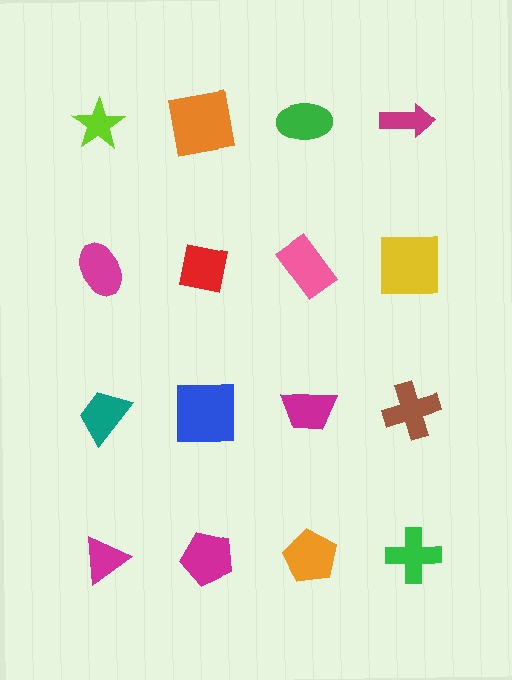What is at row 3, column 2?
A blue square.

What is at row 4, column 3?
An orange pentagon.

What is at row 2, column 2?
A red square.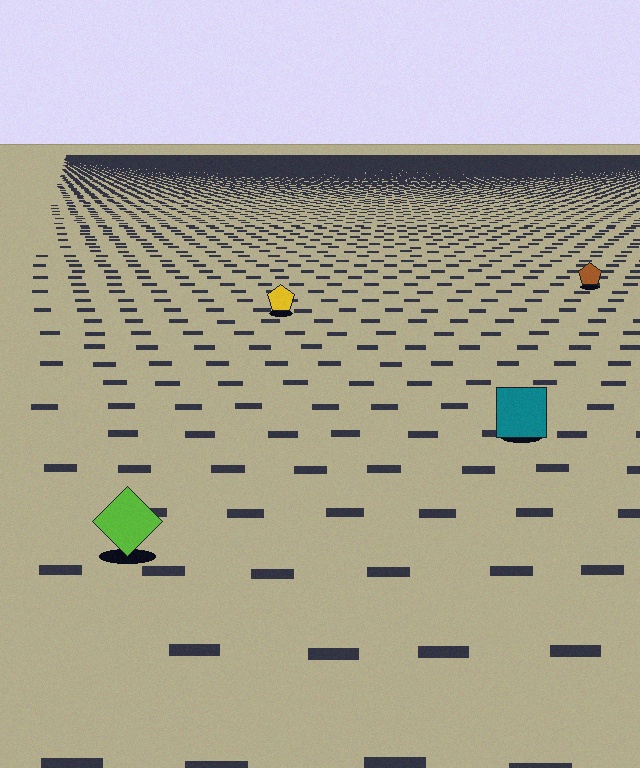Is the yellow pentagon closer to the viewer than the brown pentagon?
Yes. The yellow pentagon is closer — you can tell from the texture gradient: the ground texture is coarser near it.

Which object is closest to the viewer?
The lime diamond is closest. The texture marks near it are larger and more spread out.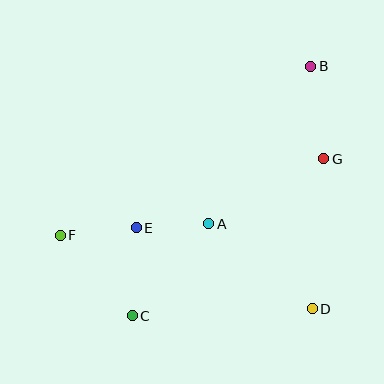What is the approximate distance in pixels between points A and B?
The distance between A and B is approximately 188 pixels.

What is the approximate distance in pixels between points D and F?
The distance between D and F is approximately 262 pixels.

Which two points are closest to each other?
Points A and E are closest to each other.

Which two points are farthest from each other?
Points B and C are farthest from each other.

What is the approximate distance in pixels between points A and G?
The distance between A and G is approximately 132 pixels.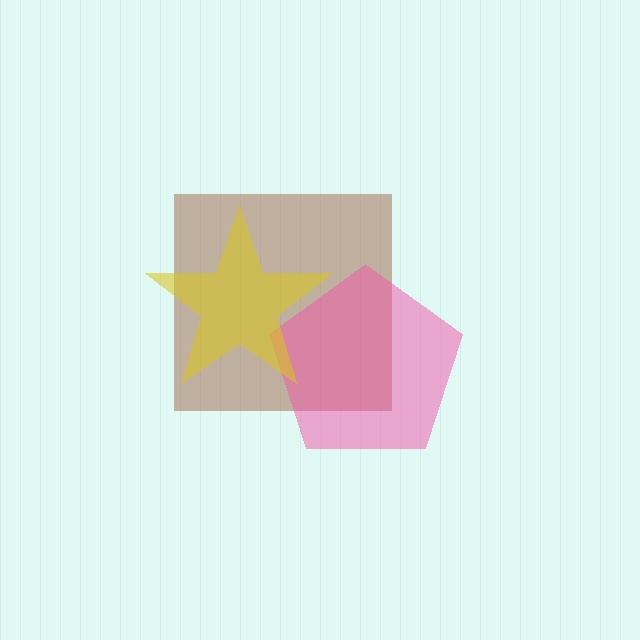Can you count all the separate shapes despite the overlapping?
Yes, there are 3 separate shapes.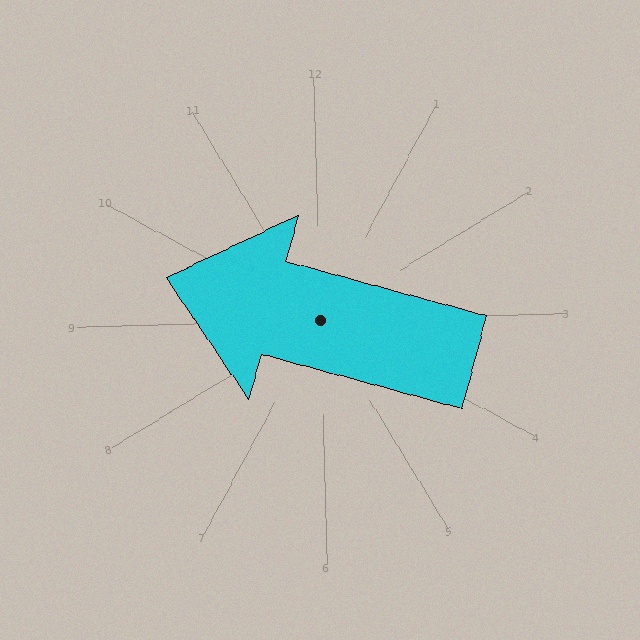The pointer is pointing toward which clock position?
Roughly 10 o'clock.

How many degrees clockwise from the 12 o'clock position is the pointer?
Approximately 287 degrees.